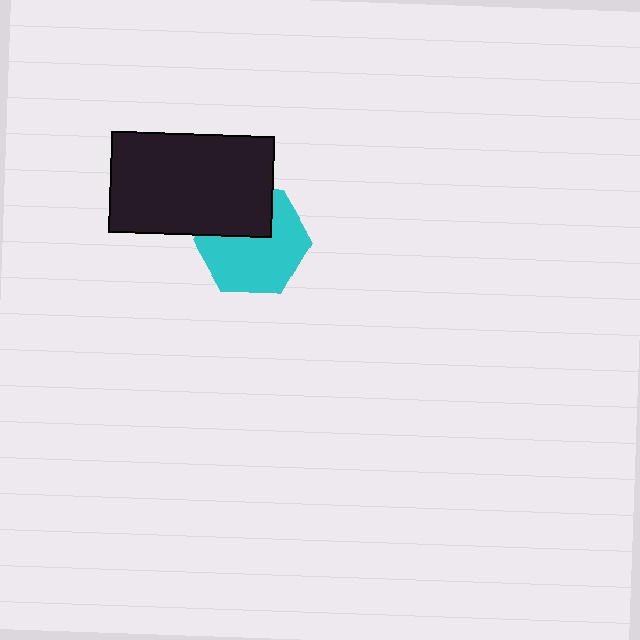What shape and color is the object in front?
The object in front is a black rectangle.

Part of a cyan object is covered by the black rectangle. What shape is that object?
It is a hexagon.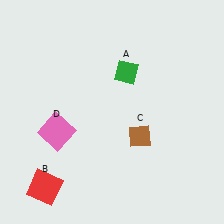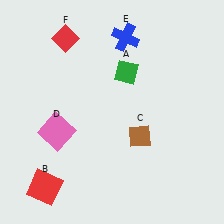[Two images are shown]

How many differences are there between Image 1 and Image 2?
There are 2 differences between the two images.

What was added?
A blue cross (E), a red diamond (F) were added in Image 2.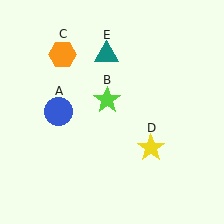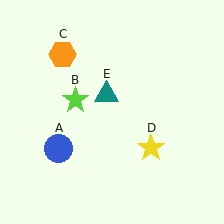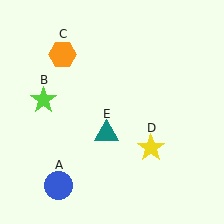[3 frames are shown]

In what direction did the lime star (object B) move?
The lime star (object B) moved left.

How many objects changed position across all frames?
3 objects changed position: blue circle (object A), lime star (object B), teal triangle (object E).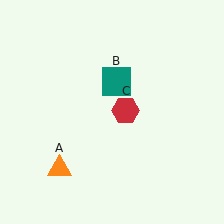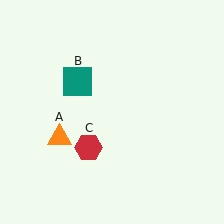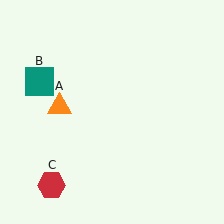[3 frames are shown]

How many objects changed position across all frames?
3 objects changed position: orange triangle (object A), teal square (object B), red hexagon (object C).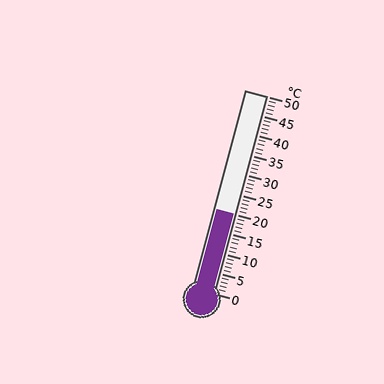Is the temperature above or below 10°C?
The temperature is above 10°C.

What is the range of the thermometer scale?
The thermometer scale ranges from 0°C to 50°C.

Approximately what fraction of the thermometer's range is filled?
The thermometer is filled to approximately 40% of its range.